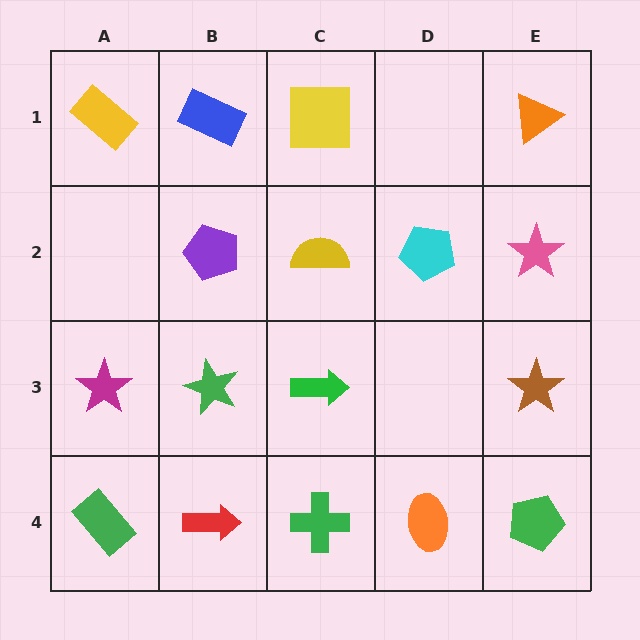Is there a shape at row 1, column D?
No, that cell is empty.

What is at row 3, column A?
A magenta star.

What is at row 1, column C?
A yellow square.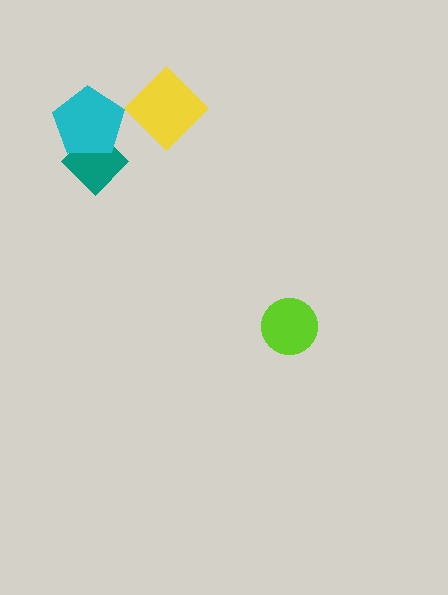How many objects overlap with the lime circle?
0 objects overlap with the lime circle.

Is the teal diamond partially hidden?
Yes, it is partially covered by another shape.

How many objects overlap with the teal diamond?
1 object overlaps with the teal diamond.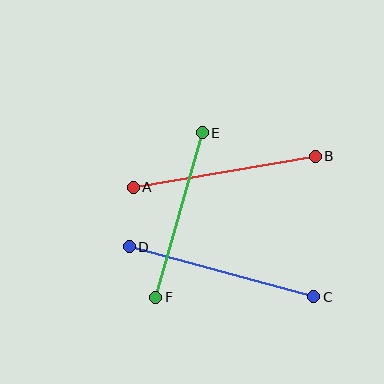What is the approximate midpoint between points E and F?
The midpoint is at approximately (179, 215) pixels.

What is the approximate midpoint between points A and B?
The midpoint is at approximately (224, 172) pixels.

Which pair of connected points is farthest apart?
Points C and D are farthest apart.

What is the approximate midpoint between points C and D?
The midpoint is at approximately (222, 272) pixels.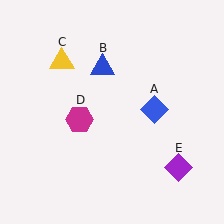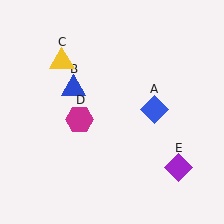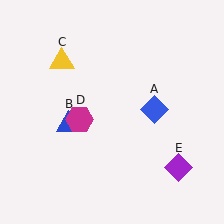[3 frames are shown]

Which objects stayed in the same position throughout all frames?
Blue diamond (object A) and yellow triangle (object C) and magenta hexagon (object D) and purple diamond (object E) remained stationary.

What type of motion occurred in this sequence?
The blue triangle (object B) rotated counterclockwise around the center of the scene.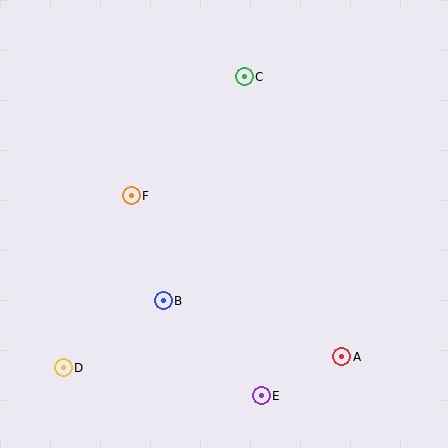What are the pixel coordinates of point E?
Point E is at (261, 396).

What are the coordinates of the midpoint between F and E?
The midpoint between F and E is at (196, 296).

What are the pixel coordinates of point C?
Point C is at (244, 77).